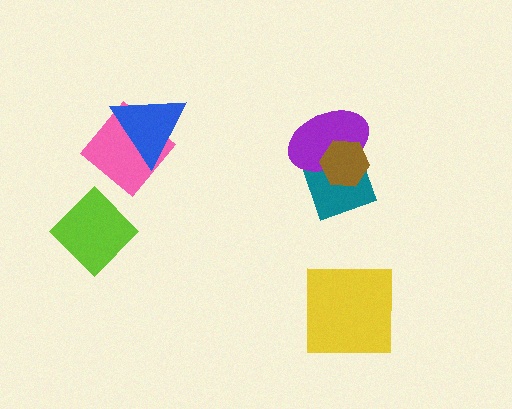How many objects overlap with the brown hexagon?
2 objects overlap with the brown hexagon.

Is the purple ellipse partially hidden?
Yes, it is partially covered by another shape.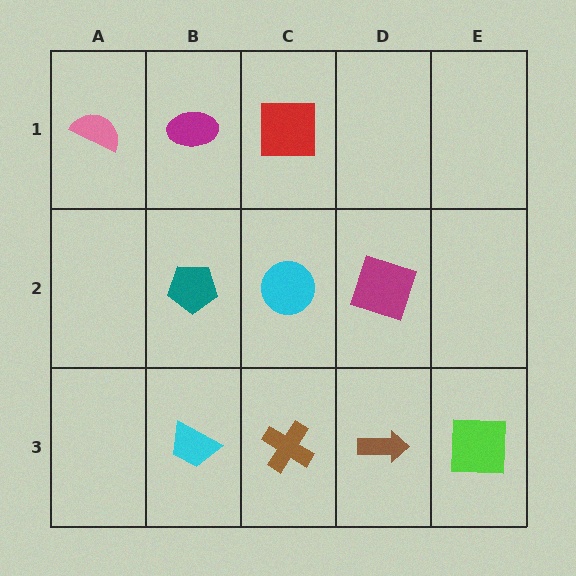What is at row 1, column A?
A pink semicircle.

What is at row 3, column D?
A brown arrow.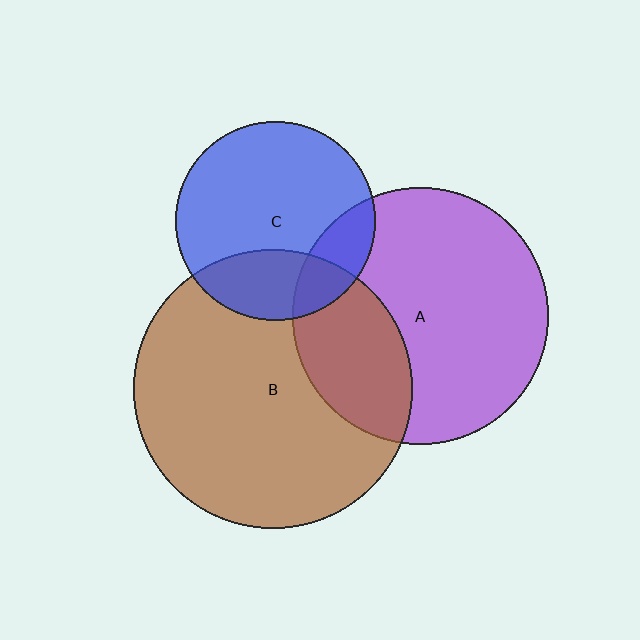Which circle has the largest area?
Circle B (brown).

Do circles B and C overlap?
Yes.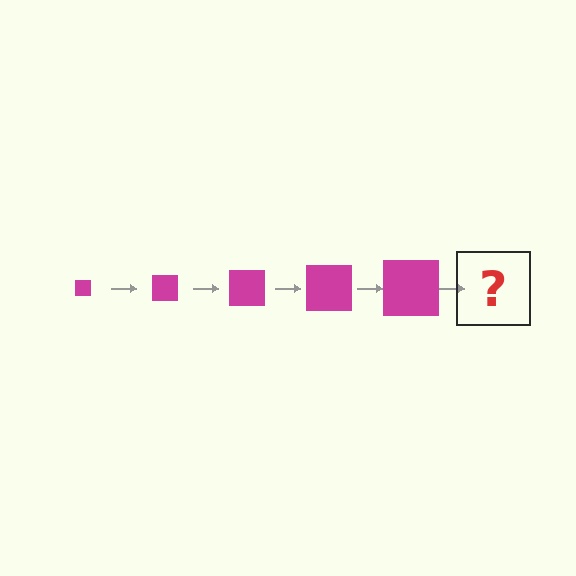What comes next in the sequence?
The next element should be a magenta square, larger than the previous one.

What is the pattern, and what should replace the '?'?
The pattern is that the square gets progressively larger each step. The '?' should be a magenta square, larger than the previous one.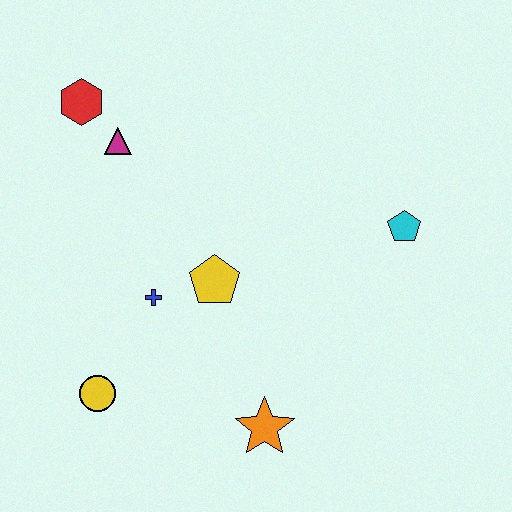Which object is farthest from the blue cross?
The cyan pentagon is farthest from the blue cross.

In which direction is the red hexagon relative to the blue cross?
The red hexagon is above the blue cross.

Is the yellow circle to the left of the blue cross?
Yes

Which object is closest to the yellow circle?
The blue cross is closest to the yellow circle.